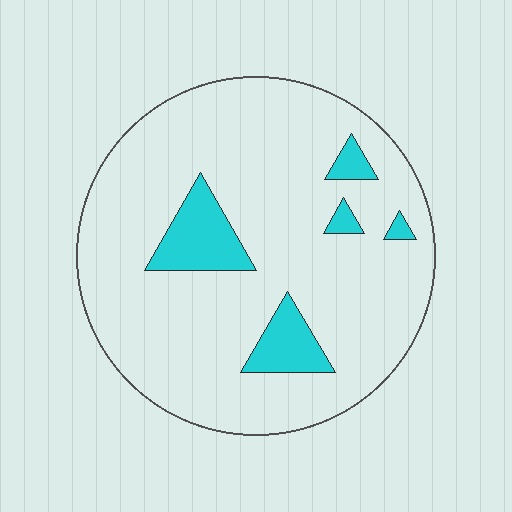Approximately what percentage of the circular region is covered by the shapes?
Approximately 10%.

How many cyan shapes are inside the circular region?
5.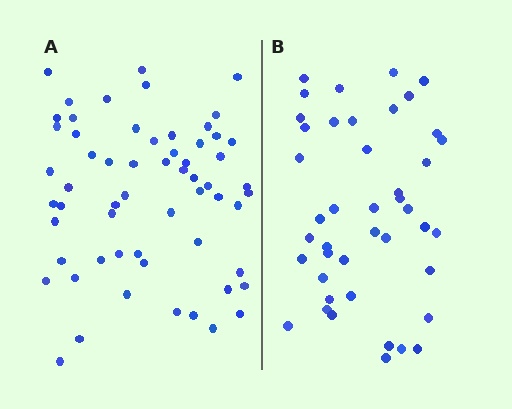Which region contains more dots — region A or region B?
Region A (the left region) has more dots.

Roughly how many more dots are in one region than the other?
Region A has approximately 15 more dots than region B.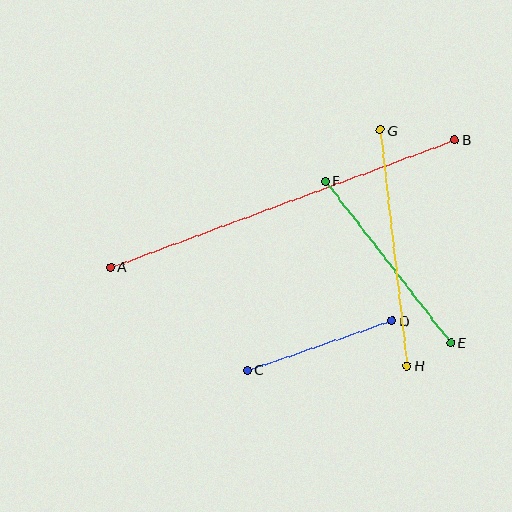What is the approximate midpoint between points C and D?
The midpoint is at approximately (320, 345) pixels.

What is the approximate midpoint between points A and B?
The midpoint is at approximately (283, 204) pixels.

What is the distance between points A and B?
The distance is approximately 367 pixels.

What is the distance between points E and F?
The distance is approximately 204 pixels.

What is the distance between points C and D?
The distance is approximately 153 pixels.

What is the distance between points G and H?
The distance is approximately 237 pixels.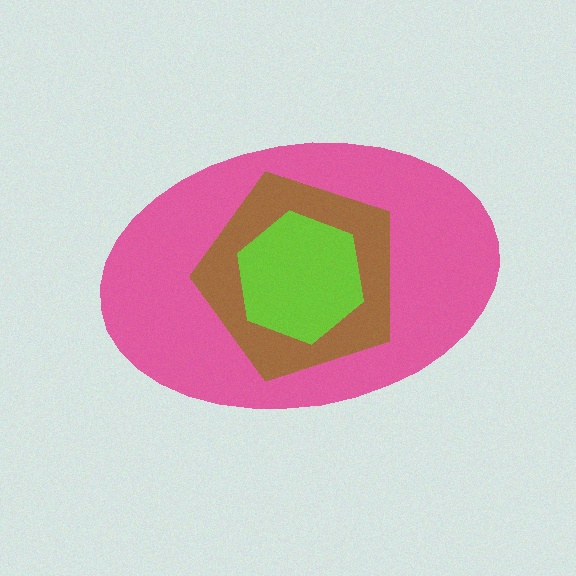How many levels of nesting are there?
3.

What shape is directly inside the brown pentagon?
The lime hexagon.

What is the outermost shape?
The pink ellipse.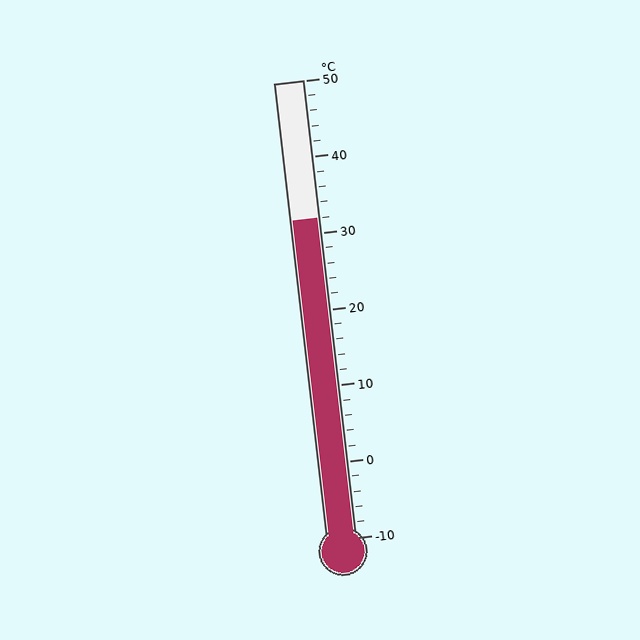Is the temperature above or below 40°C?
The temperature is below 40°C.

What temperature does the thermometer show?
The thermometer shows approximately 32°C.